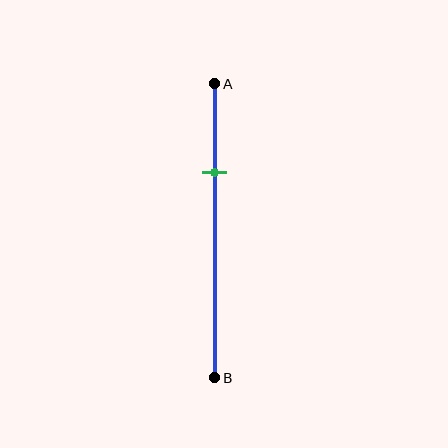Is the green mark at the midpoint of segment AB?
No, the mark is at about 30% from A, not at the 50% midpoint.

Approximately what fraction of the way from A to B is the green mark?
The green mark is approximately 30% of the way from A to B.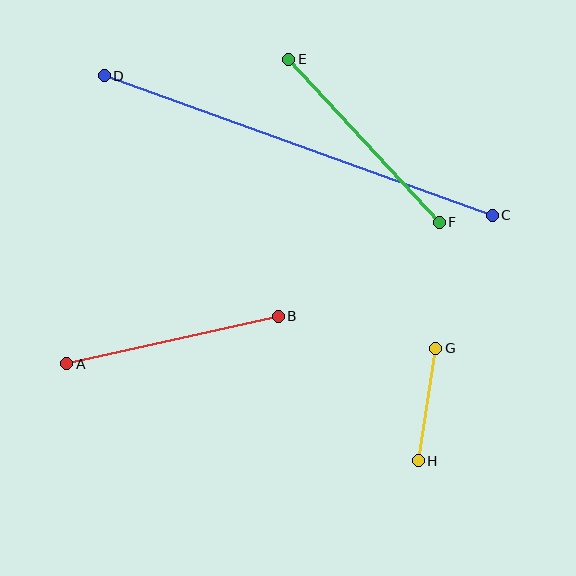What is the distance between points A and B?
The distance is approximately 217 pixels.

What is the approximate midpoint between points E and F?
The midpoint is at approximately (364, 141) pixels.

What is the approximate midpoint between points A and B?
The midpoint is at approximately (173, 340) pixels.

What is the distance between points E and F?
The distance is approximately 222 pixels.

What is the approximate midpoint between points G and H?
The midpoint is at approximately (427, 404) pixels.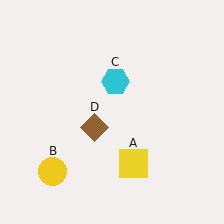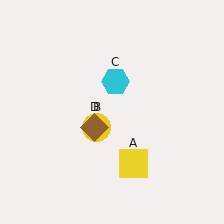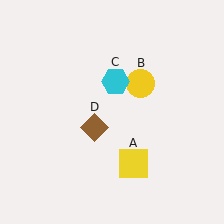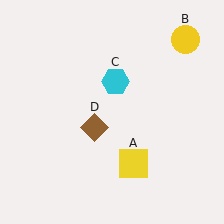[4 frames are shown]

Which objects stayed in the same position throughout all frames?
Yellow square (object A) and cyan hexagon (object C) and brown diamond (object D) remained stationary.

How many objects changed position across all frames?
1 object changed position: yellow circle (object B).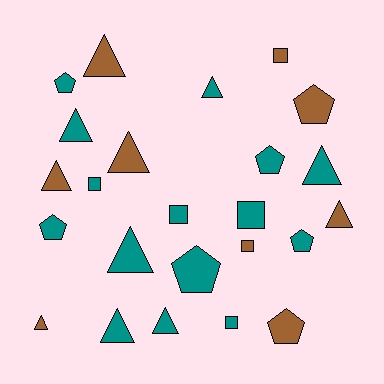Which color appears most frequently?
Teal, with 15 objects.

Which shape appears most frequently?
Triangle, with 11 objects.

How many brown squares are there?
There are 2 brown squares.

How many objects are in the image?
There are 24 objects.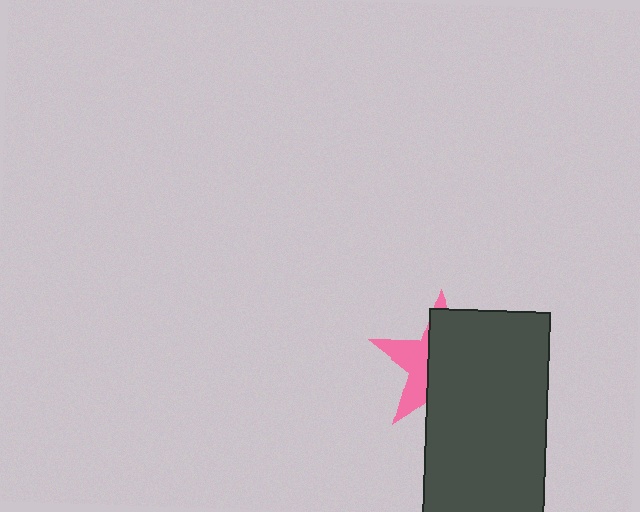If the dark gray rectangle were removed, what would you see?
You would see the complete pink star.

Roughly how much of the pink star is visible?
A small part of it is visible (roughly 37%).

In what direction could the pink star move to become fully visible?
The pink star could move left. That would shift it out from behind the dark gray rectangle entirely.